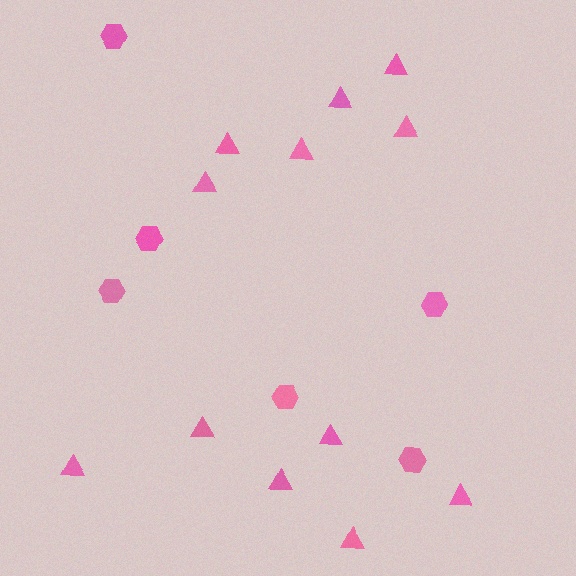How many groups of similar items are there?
There are 2 groups: one group of triangles (12) and one group of hexagons (6).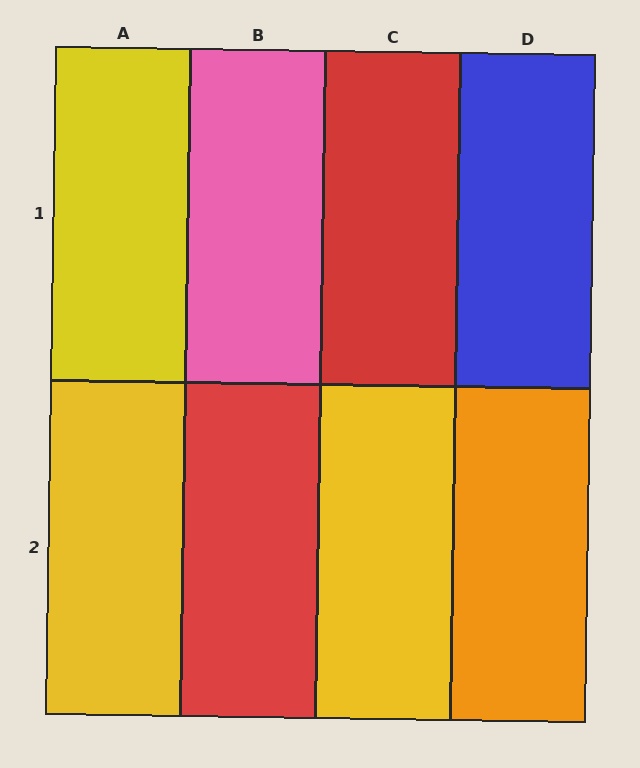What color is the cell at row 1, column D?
Blue.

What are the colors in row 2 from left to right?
Yellow, red, yellow, orange.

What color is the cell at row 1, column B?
Pink.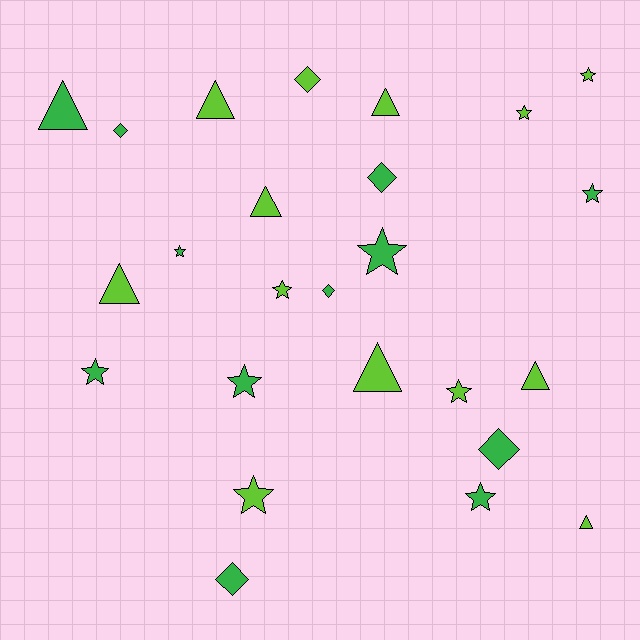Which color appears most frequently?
Lime, with 13 objects.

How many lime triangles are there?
There are 7 lime triangles.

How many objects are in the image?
There are 25 objects.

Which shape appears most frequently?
Star, with 11 objects.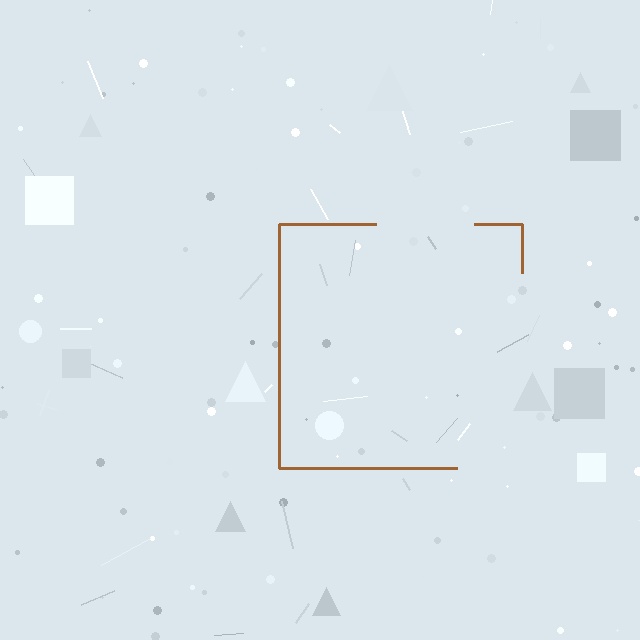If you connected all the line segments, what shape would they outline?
They would outline a square.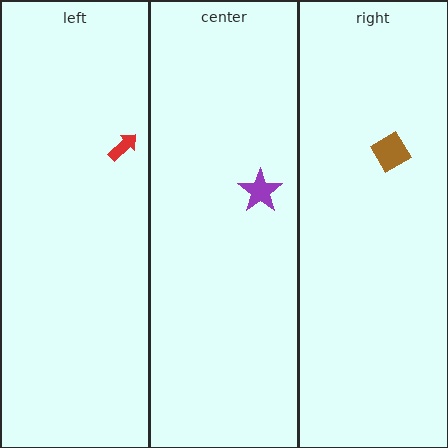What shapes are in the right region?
The brown diamond.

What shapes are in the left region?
The red arrow.